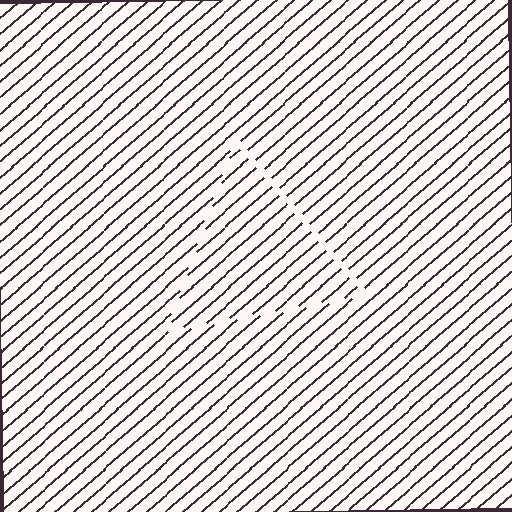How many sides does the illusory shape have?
3 sides — the line-ends trace a triangle.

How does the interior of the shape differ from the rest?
The interior of the shape contains the same grating, shifted by half a period — the contour is defined by the phase discontinuity where line-ends from the inner and outer gratings abut.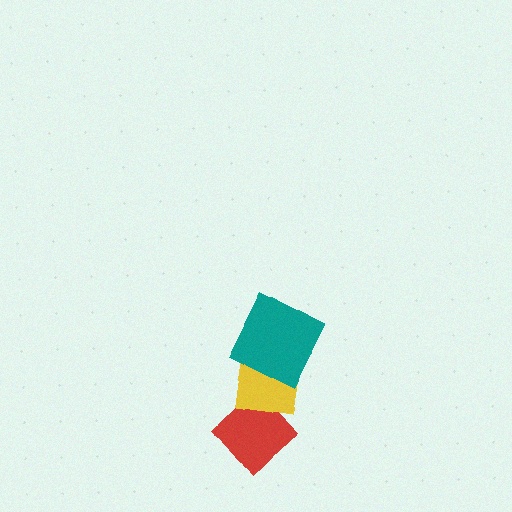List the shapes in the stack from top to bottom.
From top to bottom: the teal square, the yellow square, the red diamond.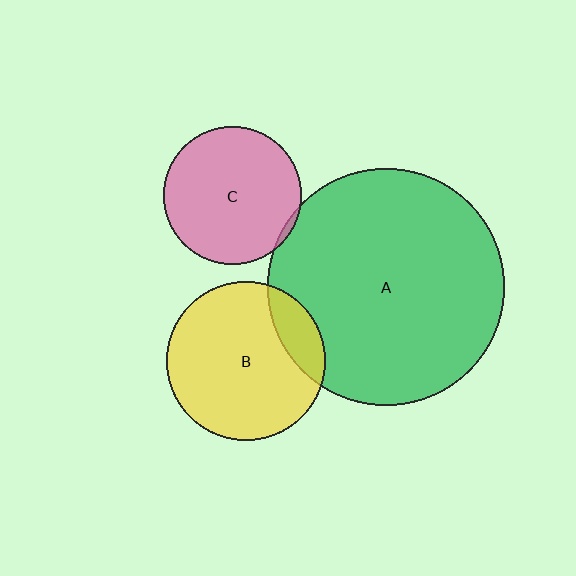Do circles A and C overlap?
Yes.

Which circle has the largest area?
Circle A (green).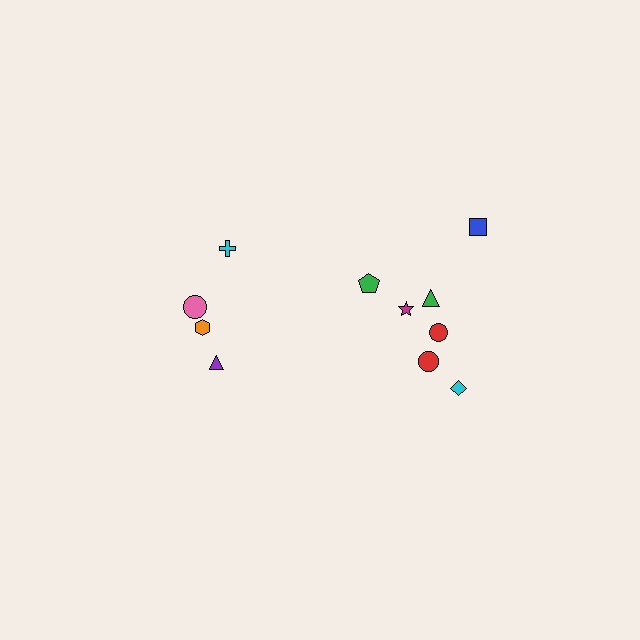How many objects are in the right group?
There are 7 objects.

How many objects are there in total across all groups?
There are 11 objects.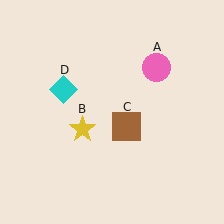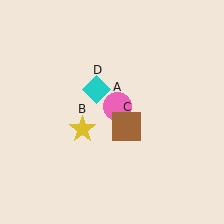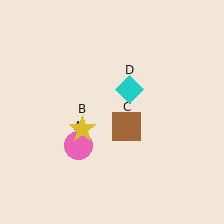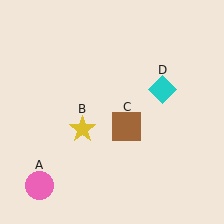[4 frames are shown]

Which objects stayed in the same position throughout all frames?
Yellow star (object B) and brown square (object C) remained stationary.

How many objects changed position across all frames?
2 objects changed position: pink circle (object A), cyan diamond (object D).